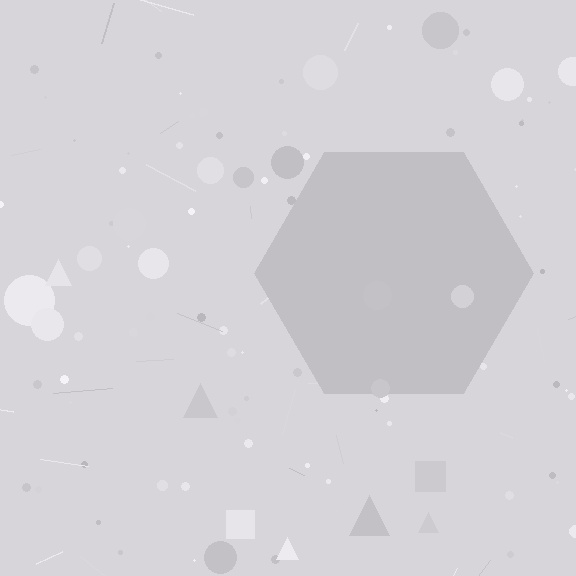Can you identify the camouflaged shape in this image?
The camouflaged shape is a hexagon.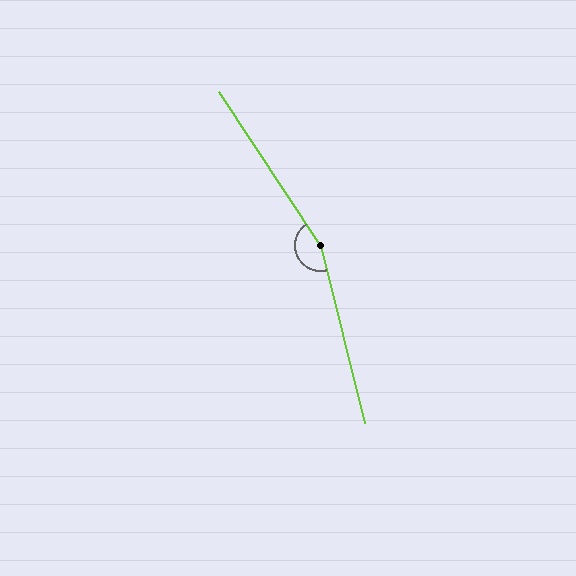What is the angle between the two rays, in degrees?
Approximately 161 degrees.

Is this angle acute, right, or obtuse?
It is obtuse.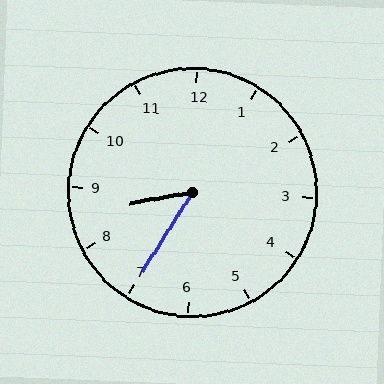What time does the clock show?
8:35.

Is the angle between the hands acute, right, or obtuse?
It is acute.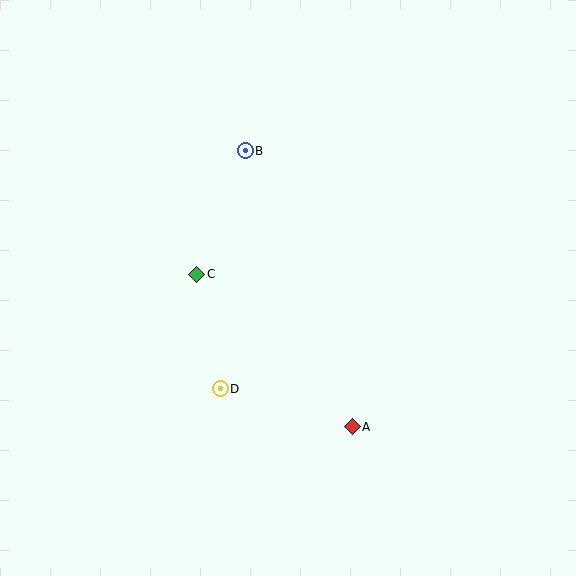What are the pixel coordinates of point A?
Point A is at (352, 427).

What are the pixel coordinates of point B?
Point B is at (245, 151).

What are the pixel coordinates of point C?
Point C is at (197, 274).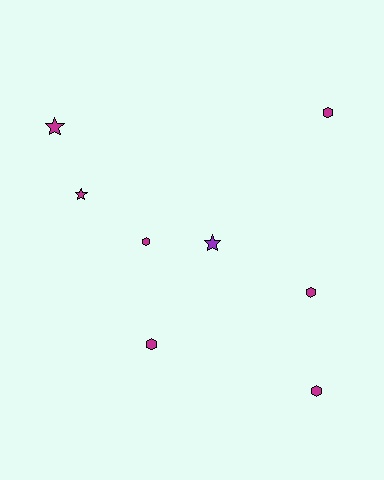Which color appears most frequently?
Magenta, with 7 objects.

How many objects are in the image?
There are 8 objects.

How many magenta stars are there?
There are 2 magenta stars.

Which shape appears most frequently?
Hexagon, with 5 objects.